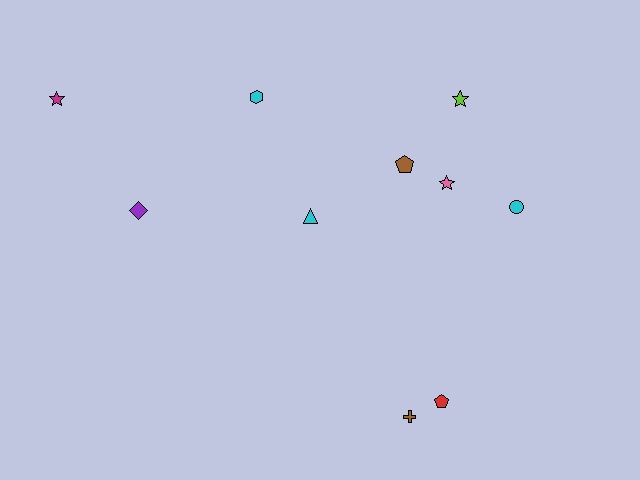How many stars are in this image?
There are 3 stars.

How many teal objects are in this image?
There are no teal objects.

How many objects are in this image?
There are 10 objects.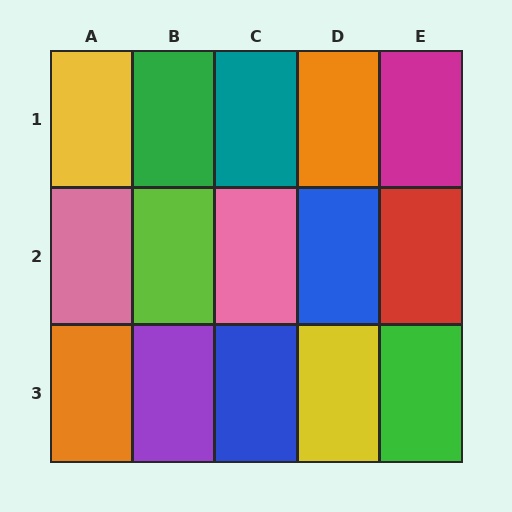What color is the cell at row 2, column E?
Red.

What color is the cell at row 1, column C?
Teal.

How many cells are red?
1 cell is red.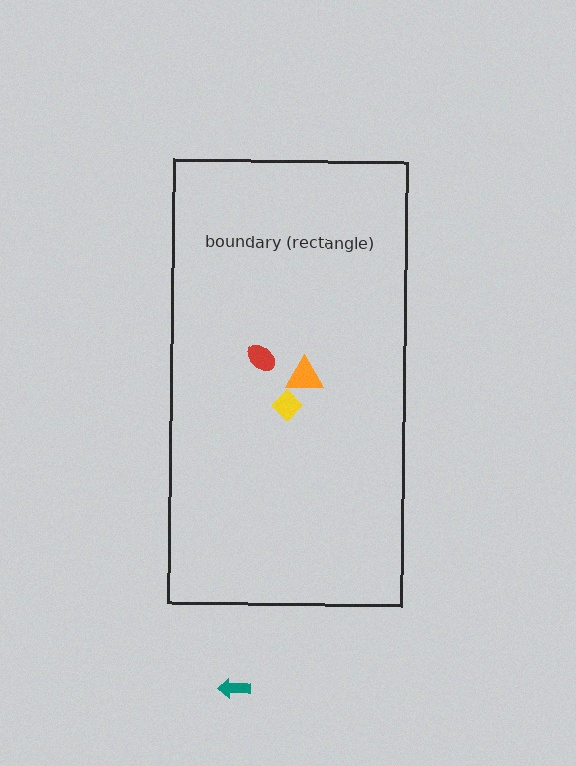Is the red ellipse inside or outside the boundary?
Inside.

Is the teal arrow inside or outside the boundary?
Outside.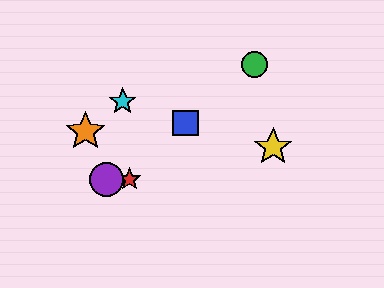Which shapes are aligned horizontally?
The red star, the purple circle are aligned horizontally.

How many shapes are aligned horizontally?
2 shapes (the red star, the purple circle) are aligned horizontally.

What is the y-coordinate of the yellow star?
The yellow star is at y≈147.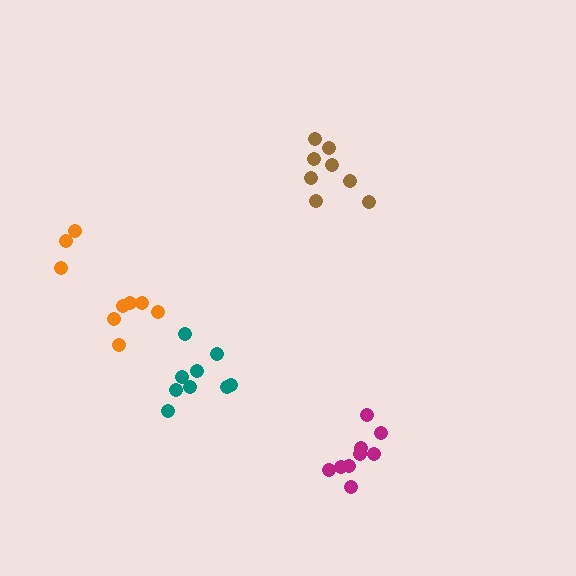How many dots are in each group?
Group 1: 9 dots, Group 2: 9 dots, Group 3: 8 dots, Group 4: 9 dots (35 total).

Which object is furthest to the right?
The magenta cluster is rightmost.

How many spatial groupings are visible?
There are 4 spatial groupings.